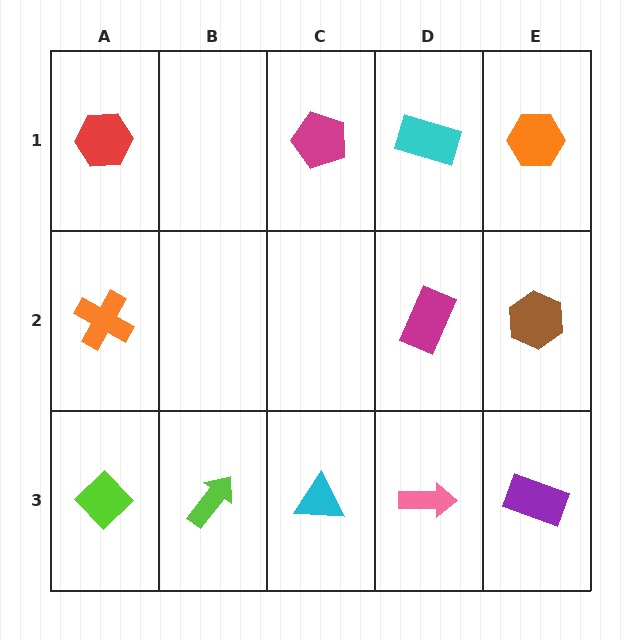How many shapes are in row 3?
5 shapes.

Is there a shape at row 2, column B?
No, that cell is empty.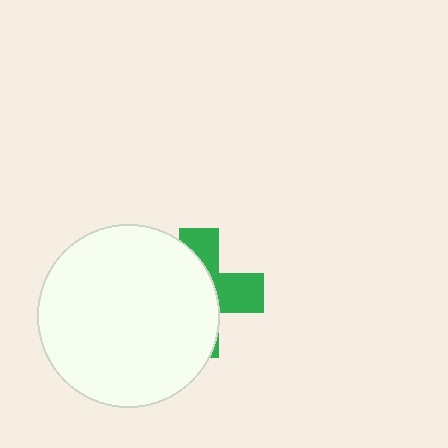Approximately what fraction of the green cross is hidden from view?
Roughly 63% of the green cross is hidden behind the white circle.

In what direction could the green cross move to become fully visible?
The green cross could move right. That would shift it out from behind the white circle entirely.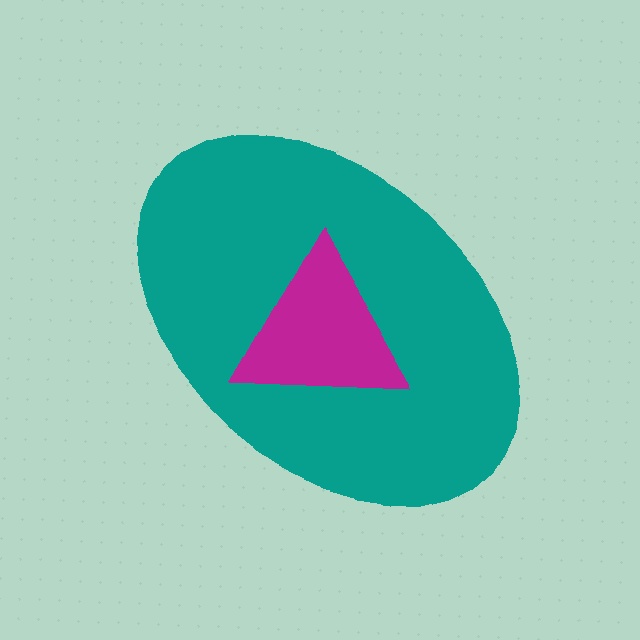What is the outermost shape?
The teal ellipse.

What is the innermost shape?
The magenta triangle.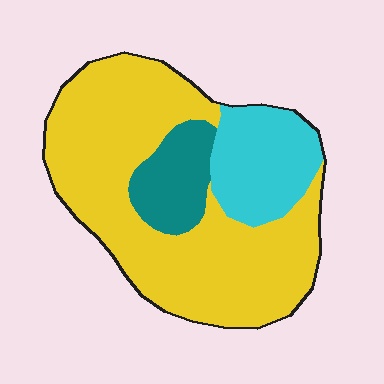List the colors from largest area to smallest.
From largest to smallest: yellow, cyan, teal.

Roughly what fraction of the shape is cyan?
Cyan covers about 20% of the shape.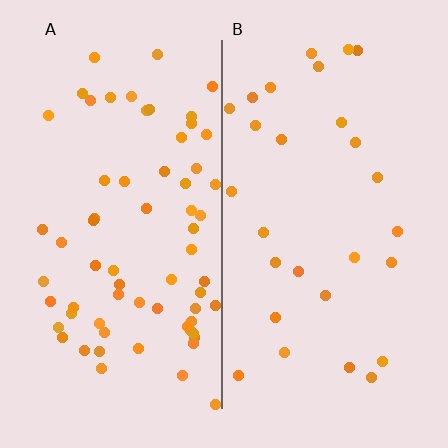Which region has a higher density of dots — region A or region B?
A (the left).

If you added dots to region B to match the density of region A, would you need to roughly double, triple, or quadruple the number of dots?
Approximately double.